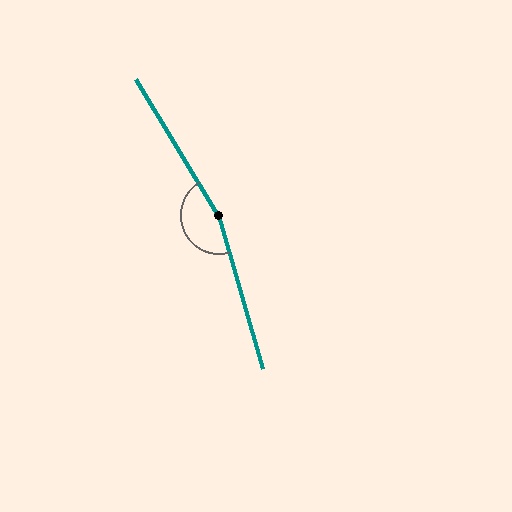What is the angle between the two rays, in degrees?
Approximately 165 degrees.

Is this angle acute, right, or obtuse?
It is obtuse.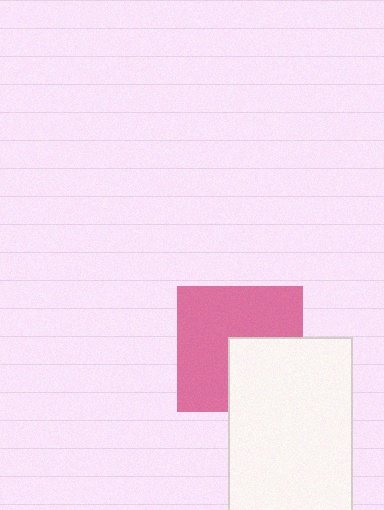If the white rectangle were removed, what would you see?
You would see the complete pink square.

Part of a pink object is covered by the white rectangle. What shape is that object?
It is a square.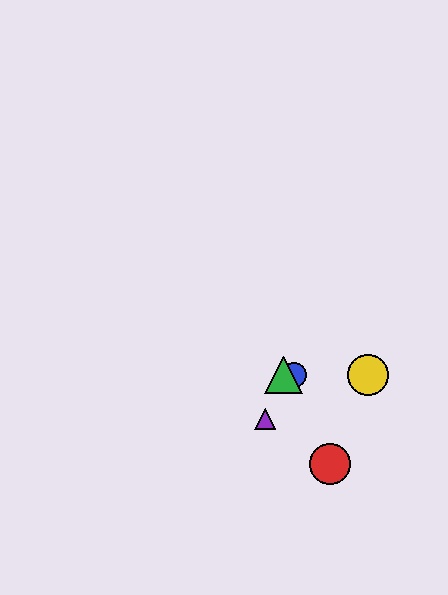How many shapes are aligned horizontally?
3 shapes (the blue circle, the green triangle, the yellow circle) are aligned horizontally.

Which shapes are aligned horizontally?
The blue circle, the green triangle, the yellow circle are aligned horizontally.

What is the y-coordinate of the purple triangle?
The purple triangle is at y≈419.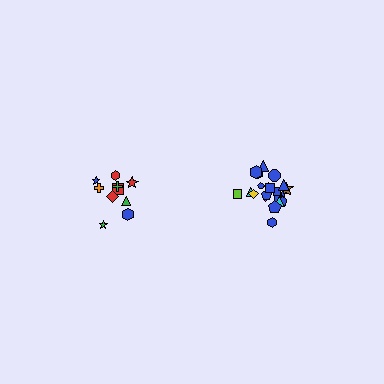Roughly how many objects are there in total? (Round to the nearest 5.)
Roughly 30 objects in total.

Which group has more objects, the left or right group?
The right group.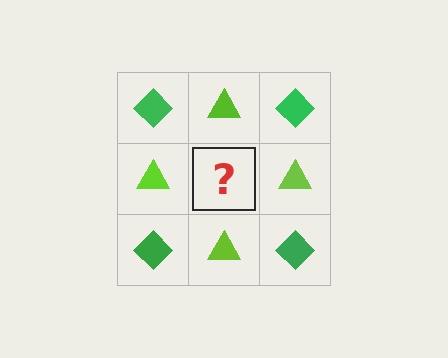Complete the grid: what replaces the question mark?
The question mark should be replaced with a green diamond.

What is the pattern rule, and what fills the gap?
The rule is that it alternates green diamond and lime triangle in a checkerboard pattern. The gap should be filled with a green diamond.